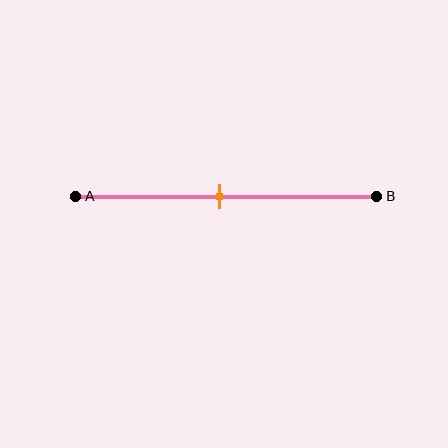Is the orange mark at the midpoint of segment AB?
Yes, the mark is approximately at the midpoint.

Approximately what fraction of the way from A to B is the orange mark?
The orange mark is approximately 50% of the way from A to B.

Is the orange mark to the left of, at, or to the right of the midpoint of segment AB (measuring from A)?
The orange mark is approximately at the midpoint of segment AB.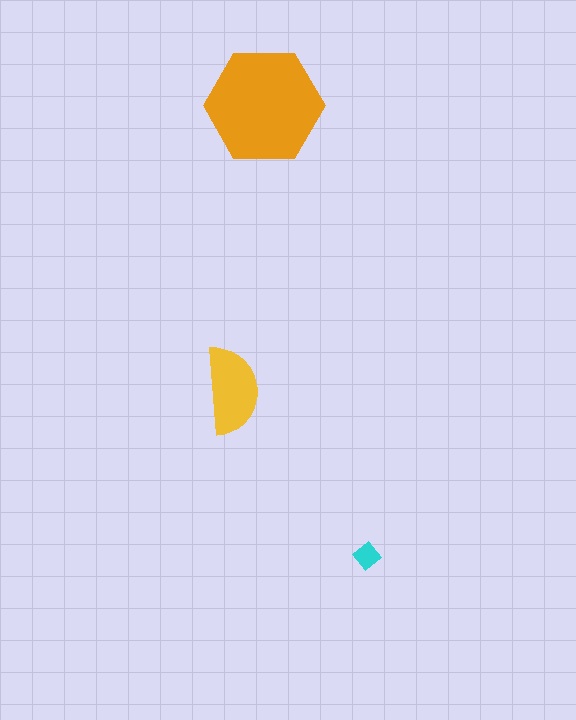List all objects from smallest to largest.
The cyan diamond, the yellow semicircle, the orange hexagon.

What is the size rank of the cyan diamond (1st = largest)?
3rd.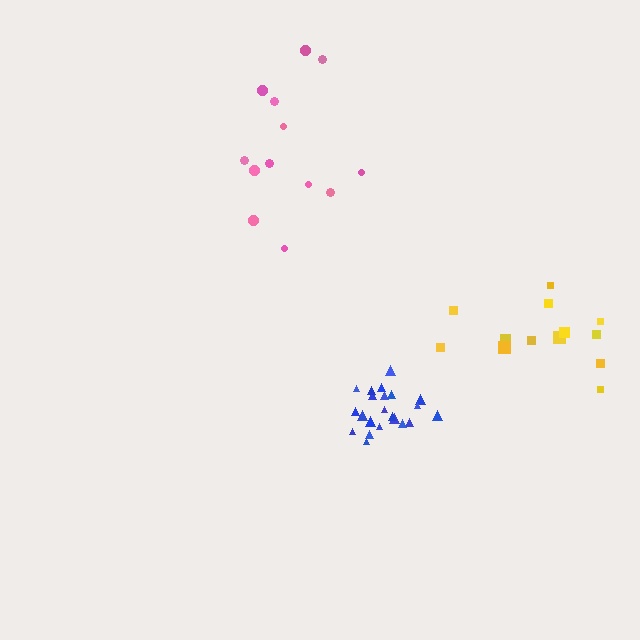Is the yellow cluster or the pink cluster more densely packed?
Pink.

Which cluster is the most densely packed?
Blue.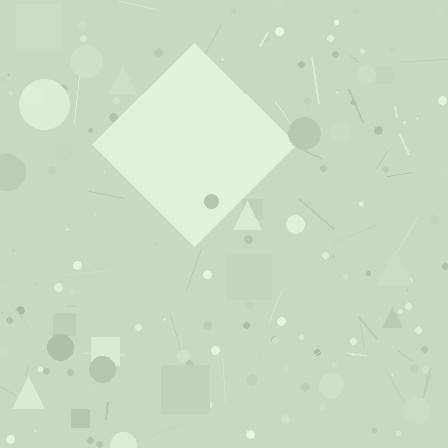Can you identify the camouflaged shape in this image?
The camouflaged shape is a diamond.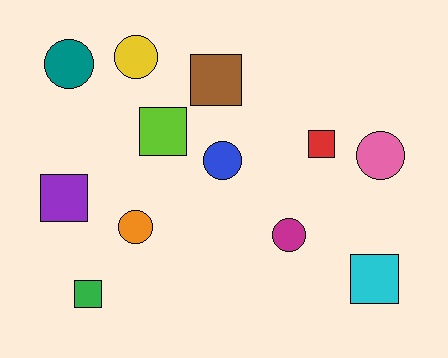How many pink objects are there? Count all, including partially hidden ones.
There is 1 pink object.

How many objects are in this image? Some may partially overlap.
There are 12 objects.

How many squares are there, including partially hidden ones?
There are 6 squares.